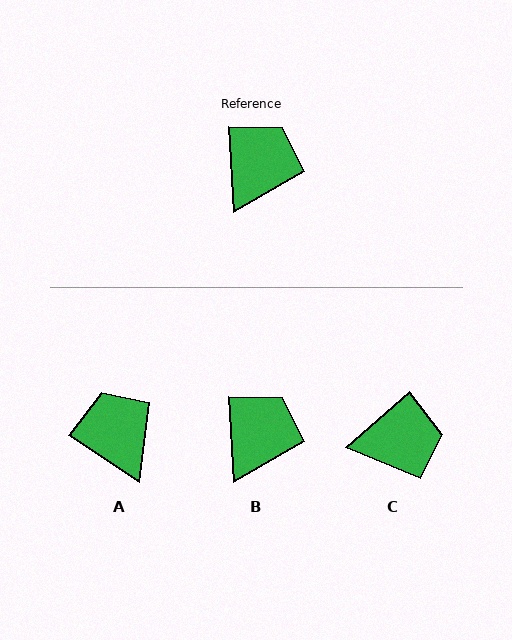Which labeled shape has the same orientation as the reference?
B.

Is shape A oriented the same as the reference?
No, it is off by about 53 degrees.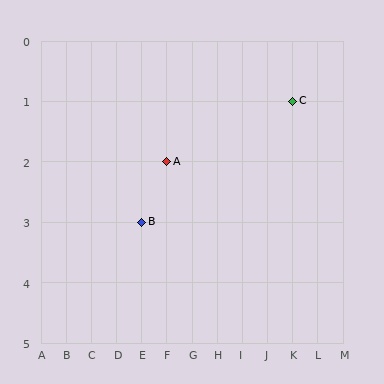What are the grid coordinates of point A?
Point A is at grid coordinates (F, 2).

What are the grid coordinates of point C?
Point C is at grid coordinates (K, 1).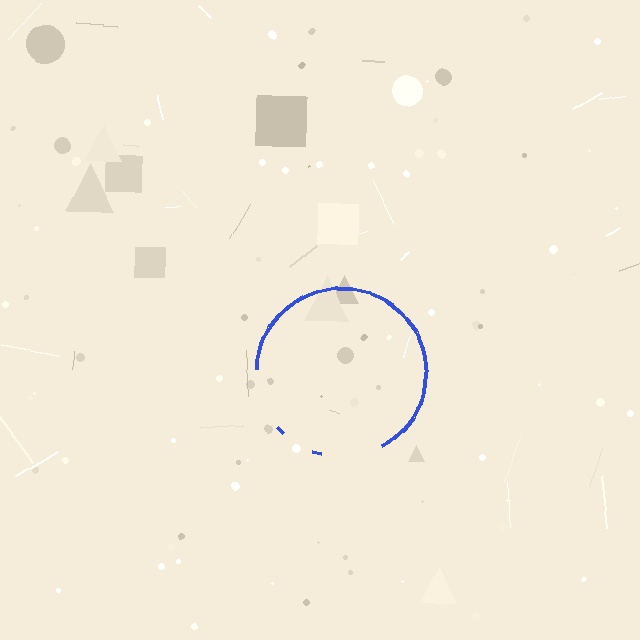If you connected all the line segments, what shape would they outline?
They would outline a circle.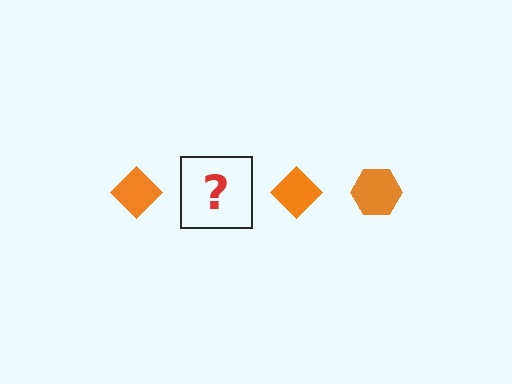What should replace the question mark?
The question mark should be replaced with an orange hexagon.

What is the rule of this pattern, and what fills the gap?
The rule is that the pattern cycles through diamond, hexagon shapes in orange. The gap should be filled with an orange hexagon.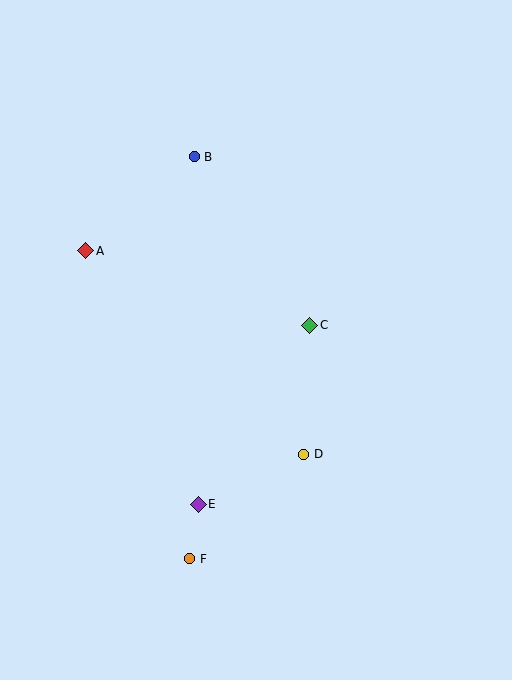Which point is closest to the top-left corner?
Point B is closest to the top-left corner.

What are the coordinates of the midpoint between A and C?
The midpoint between A and C is at (198, 288).